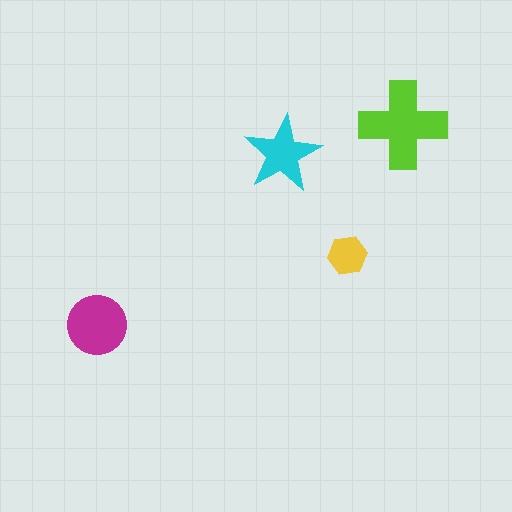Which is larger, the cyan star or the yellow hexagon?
The cyan star.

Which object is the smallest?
The yellow hexagon.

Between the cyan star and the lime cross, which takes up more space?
The lime cross.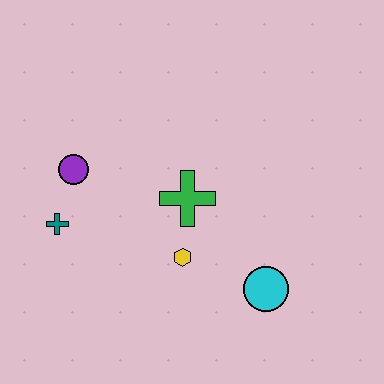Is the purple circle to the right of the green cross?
No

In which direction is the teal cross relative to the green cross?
The teal cross is to the left of the green cross.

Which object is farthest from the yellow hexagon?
The purple circle is farthest from the yellow hexagon.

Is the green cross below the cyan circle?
No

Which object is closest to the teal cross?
The purple circle is closest to the teal cross.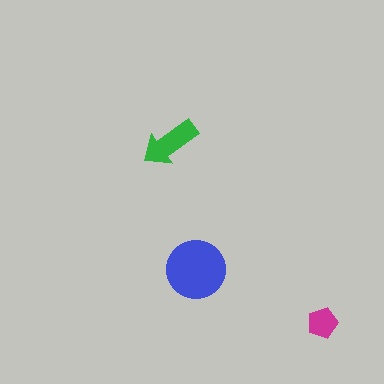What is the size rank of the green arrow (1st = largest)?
2nd.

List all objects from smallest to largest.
The magenta pentagon, the green arrow, the blue circle.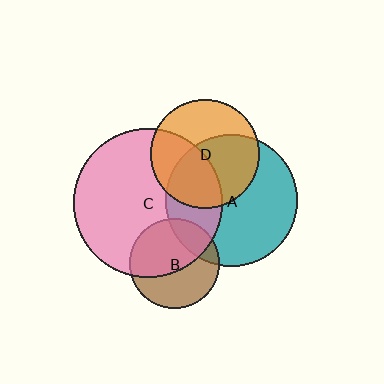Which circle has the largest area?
Circle C (pink).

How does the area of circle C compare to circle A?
Approximately 1.3 times.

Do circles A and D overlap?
Yes.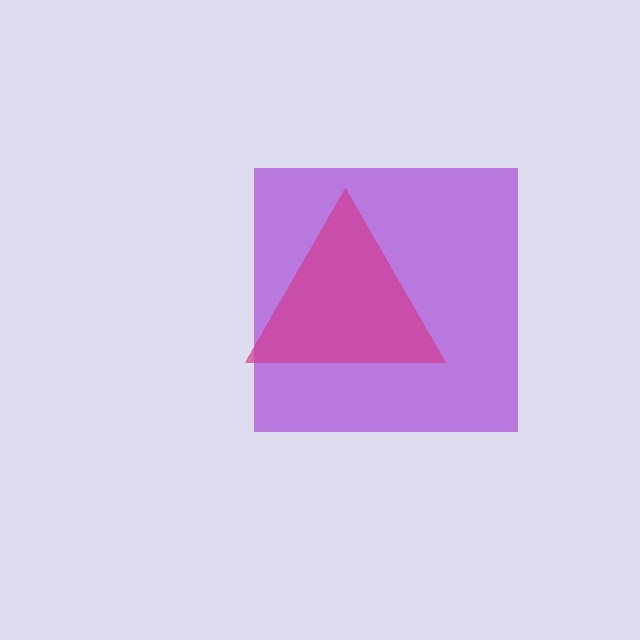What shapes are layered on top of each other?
The layered shapes are: a purple square, a magenta triangle.